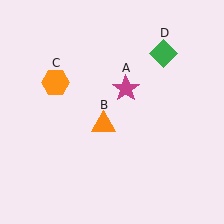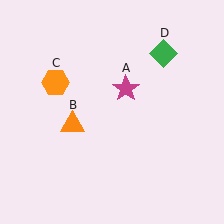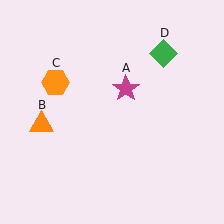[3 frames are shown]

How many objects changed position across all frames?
1 object changed position: orange triangle (object B).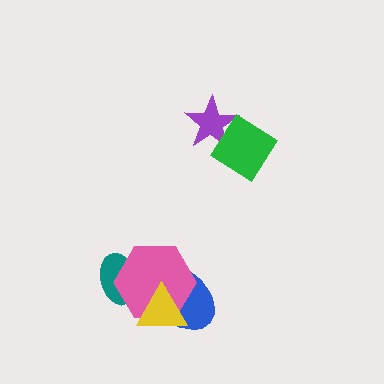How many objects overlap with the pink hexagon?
3 objects overlap with the pink hexagon.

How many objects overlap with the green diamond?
1 object overlaps with the green diamond.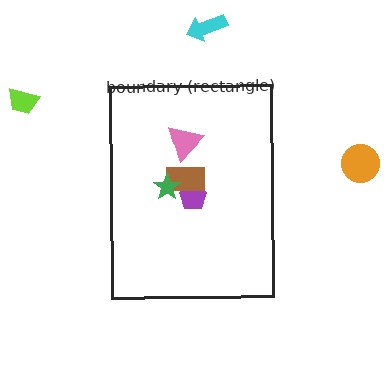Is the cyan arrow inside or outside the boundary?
Outside.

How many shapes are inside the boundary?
4 inside, 3 outside.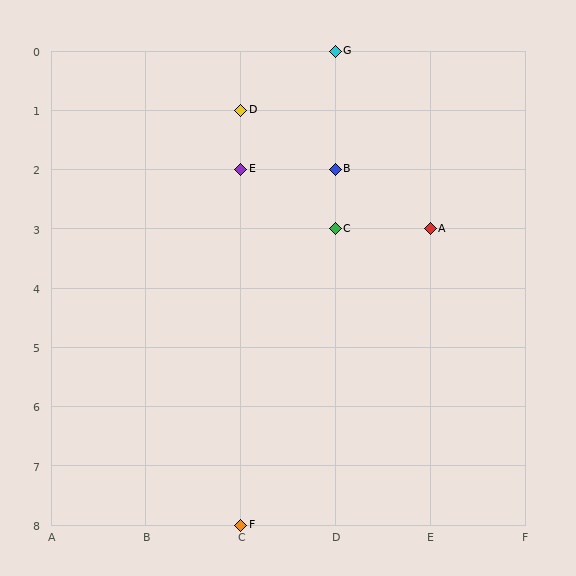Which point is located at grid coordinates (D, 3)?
Point C is at (D, 3).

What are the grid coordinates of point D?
Point D is at grid coordinates (C, 1).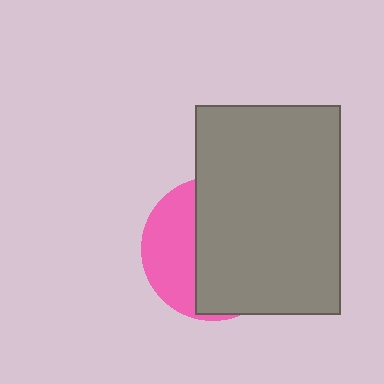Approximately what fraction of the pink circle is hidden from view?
Roughly 64% of the pink circle is hidden behind the gray rectangle.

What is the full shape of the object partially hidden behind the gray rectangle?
The partially hidden object is a pink circle.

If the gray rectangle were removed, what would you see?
You would see the complete pink circle.